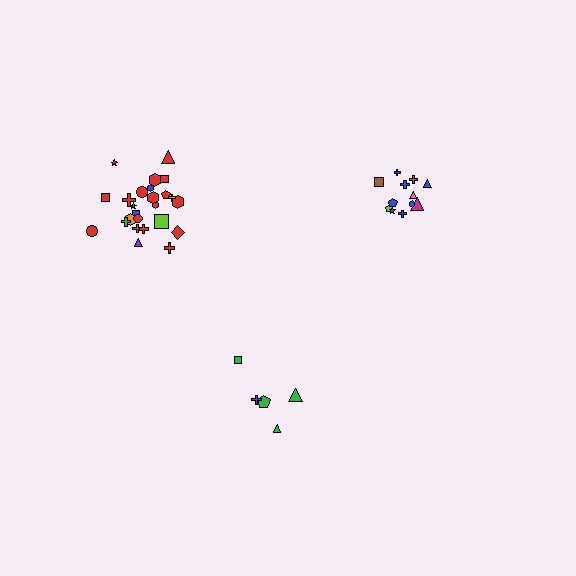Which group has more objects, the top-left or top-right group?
The top-left group.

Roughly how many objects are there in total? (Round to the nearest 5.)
Roughly 40 objects in total.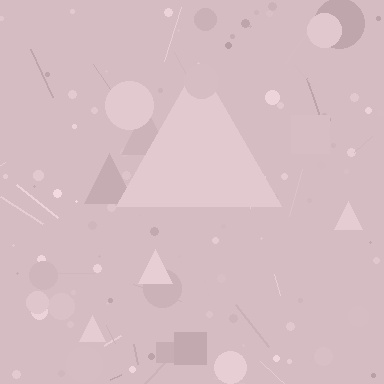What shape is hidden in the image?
A triangle is hidden in the image.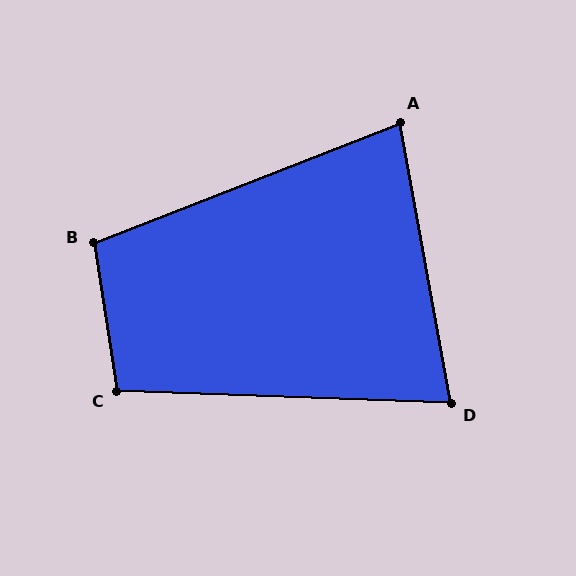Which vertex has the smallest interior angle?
D, at approximately 78 degrees.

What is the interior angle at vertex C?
Approximately 101 degrees (obtuse).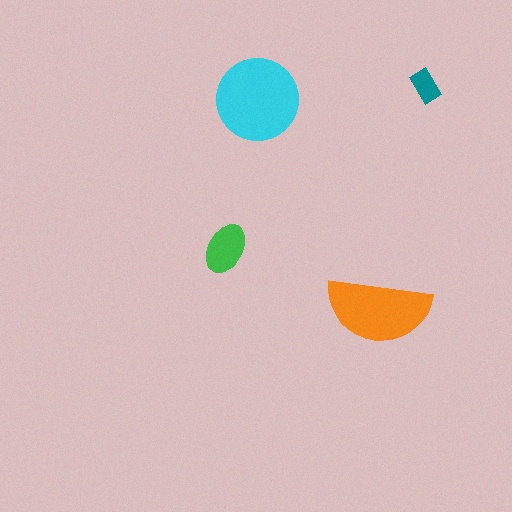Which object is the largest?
The cyan circle.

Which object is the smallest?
The teal rectangle.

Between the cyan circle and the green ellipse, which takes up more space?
The cyan circle.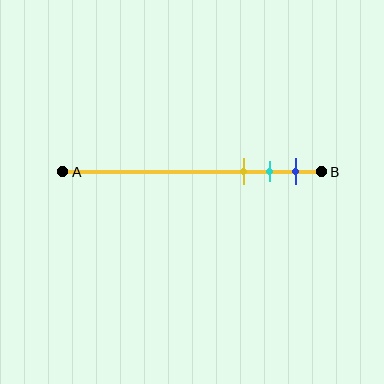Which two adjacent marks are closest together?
The cyan and blue marks are the closest adjacent pair.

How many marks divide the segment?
There are 3 marks dividing the segment.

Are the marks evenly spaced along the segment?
Yes, the marks are approximately evenly spaced.